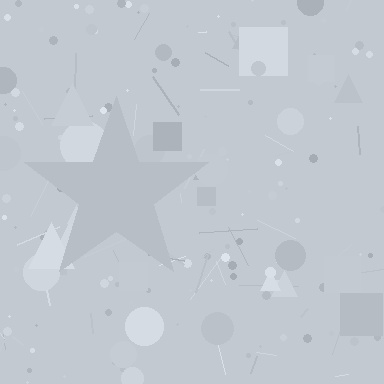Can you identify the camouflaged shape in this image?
The camouflaged shape is a star.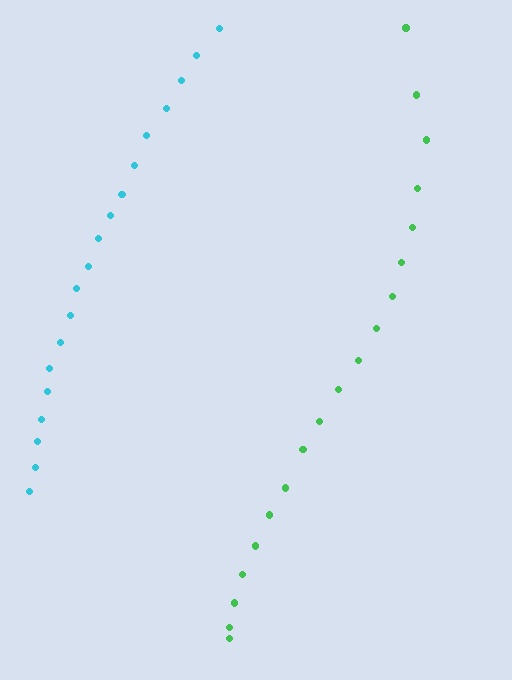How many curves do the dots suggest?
There are 2 distinct paths.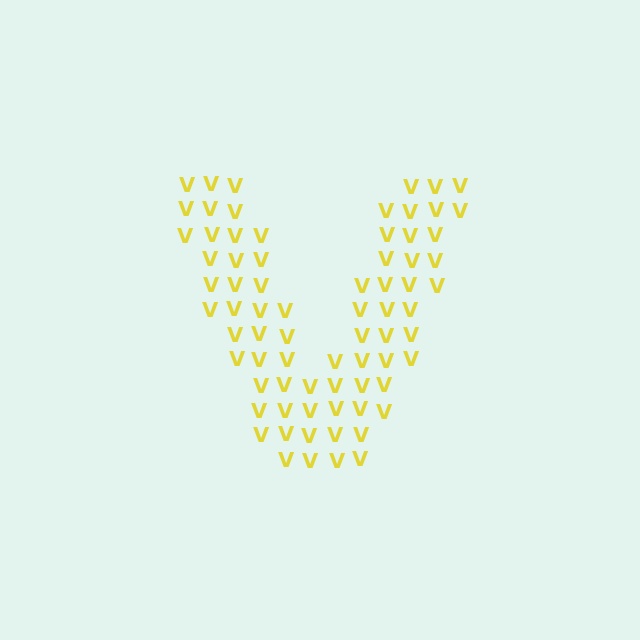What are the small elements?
The small elements are letter V's.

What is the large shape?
The large shape is the letter V.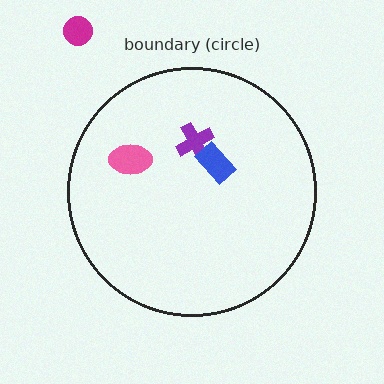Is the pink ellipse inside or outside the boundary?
Inside.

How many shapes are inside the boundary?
3 inside, 1 outside.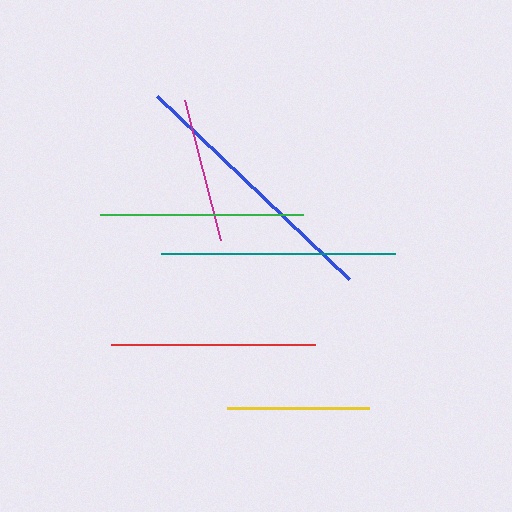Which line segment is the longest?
The blue line is the longest at approximately 265 pixels.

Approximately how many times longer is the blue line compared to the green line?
The blue line is approximately 1.3 times the length of the green line.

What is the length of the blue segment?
The blue segment is approximately 265 pixels long.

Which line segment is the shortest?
The yellow line is the shortest at approximately 142 pixels.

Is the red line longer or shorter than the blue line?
The blue line is longer than the red line.